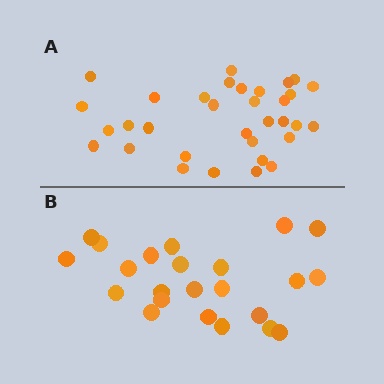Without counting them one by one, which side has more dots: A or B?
Region A (the top region) has more dots.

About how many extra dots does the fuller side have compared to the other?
Region A has roughly 10 or so more dots than region B.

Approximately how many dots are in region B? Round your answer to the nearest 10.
About 20 dots. (The exact count is 23, which rounds to 20.)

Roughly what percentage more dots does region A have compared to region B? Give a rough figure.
About 45% more.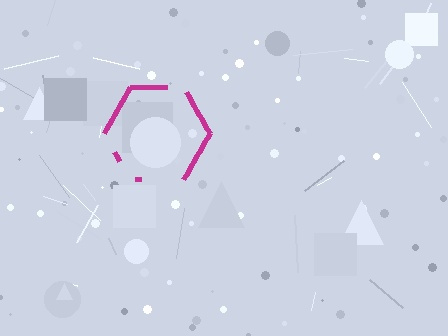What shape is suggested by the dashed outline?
The dashed outline suggests a hexagon.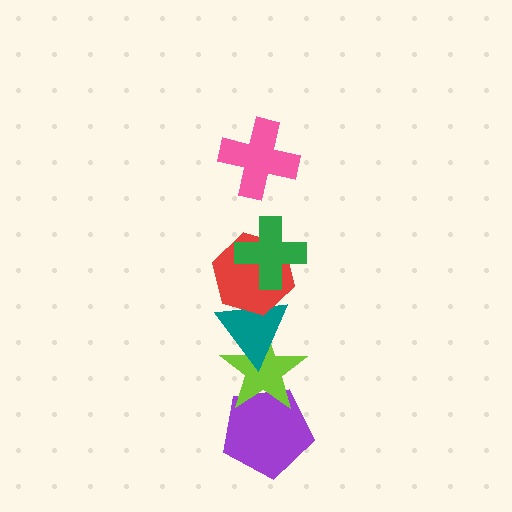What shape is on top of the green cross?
The pink cross is on top of the green cross.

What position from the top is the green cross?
The green cross is 2nd from the top.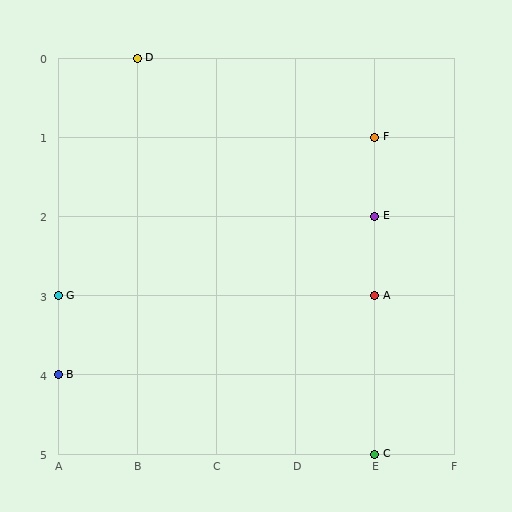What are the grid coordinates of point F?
Point F is at grid coordinates (E, 1).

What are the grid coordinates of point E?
Point E is at grid coordinates (E, 2).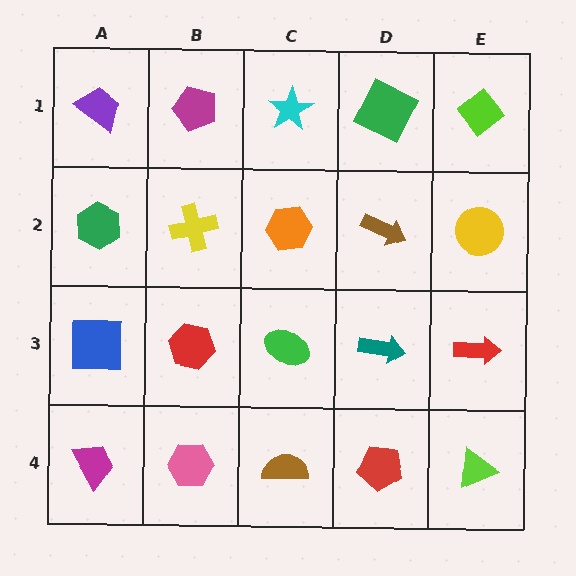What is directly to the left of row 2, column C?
A yellow cross.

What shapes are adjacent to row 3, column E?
A yellow circle (row 2, column E), a lime triangle (row 4, column E), a teal arrow (row 3, column D).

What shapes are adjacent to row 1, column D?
A brown arrow (row 2, column D), a cyan star (row 1, column C), a lime diamond (row 1, column E).